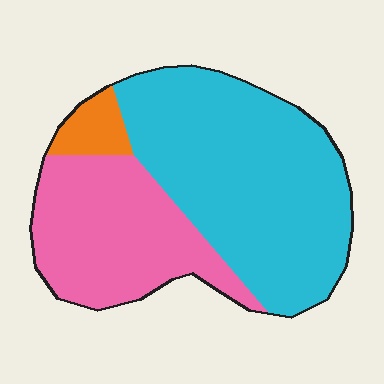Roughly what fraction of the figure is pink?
Pink takes up about one third (1/3) of the figure.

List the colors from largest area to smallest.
From largest to smallest: cyan, pink, orange.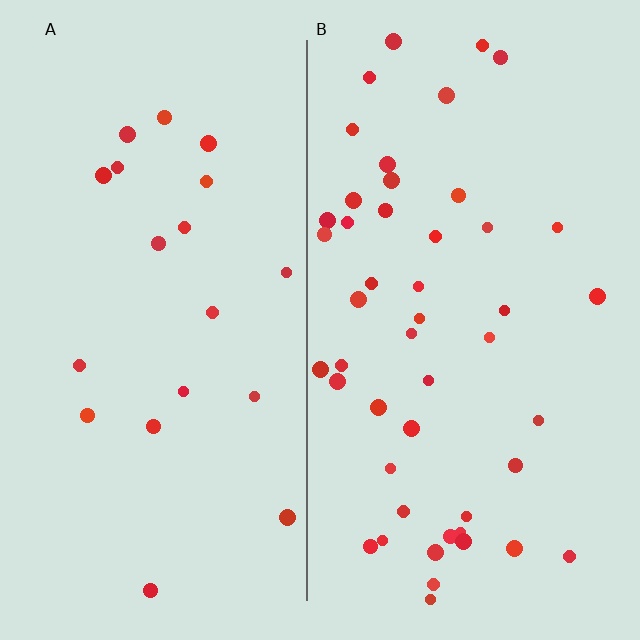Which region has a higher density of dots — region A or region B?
B (the right).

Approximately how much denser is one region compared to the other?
Approximately 2.5× — region B over region A.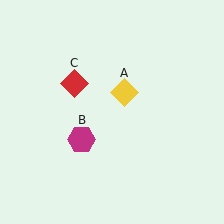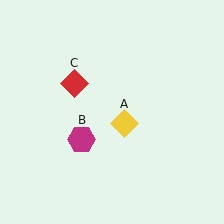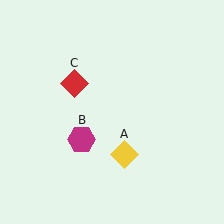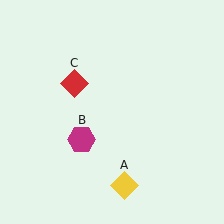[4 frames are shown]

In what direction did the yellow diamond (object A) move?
The yellow diamond (object A) moved down.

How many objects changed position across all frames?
1 object changed position: yellow diamond (object A).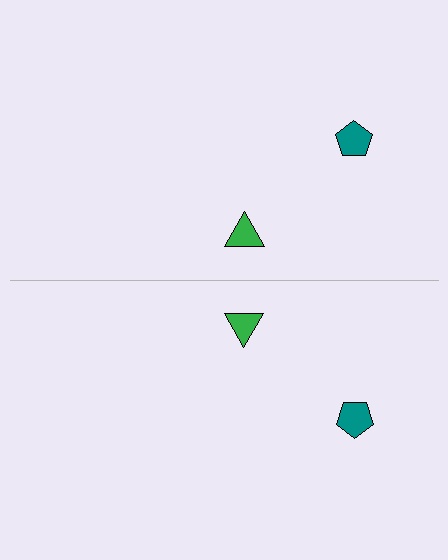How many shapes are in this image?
There are 4 shapes in this image.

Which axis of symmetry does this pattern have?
The pattern has a horizontal axis of symmetry running through the center of the image.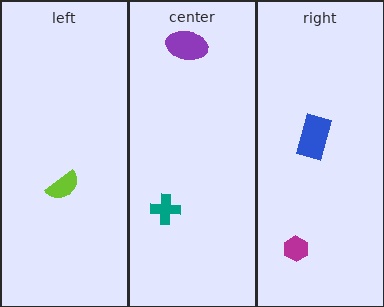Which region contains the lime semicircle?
The left region.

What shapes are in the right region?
The magenta hexagon, the blue rectangle.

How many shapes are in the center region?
2.